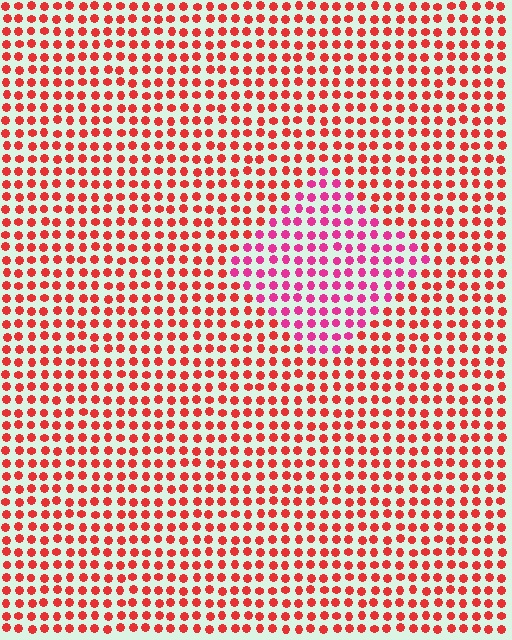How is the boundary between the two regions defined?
The boundary is defined purely by a slight shift in hue (about 34 degrees). Spacing, size, and orientation are identical on both sides.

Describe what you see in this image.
The image is filled with small red elements in a uniform arrangement. A diamond-shaped region is visible where the elements are tinted to a slightly different hue, forming a subtle color boundary.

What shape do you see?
I see a diamond.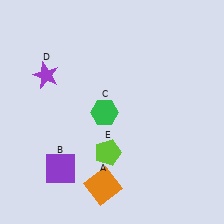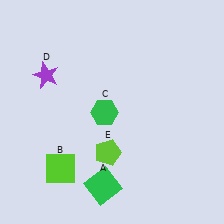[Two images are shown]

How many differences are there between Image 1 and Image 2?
There are 2 differences between the two images.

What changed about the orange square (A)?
In Image 1, A is orange. In Image 2, it changed to green.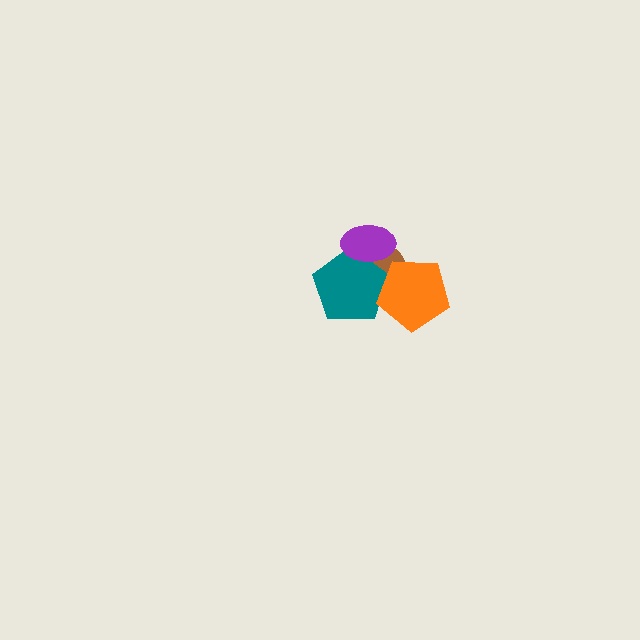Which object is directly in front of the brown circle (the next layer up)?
The teal pentagon is directly in front of the brown circle.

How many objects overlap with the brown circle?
3 objects overlap with the brown circle.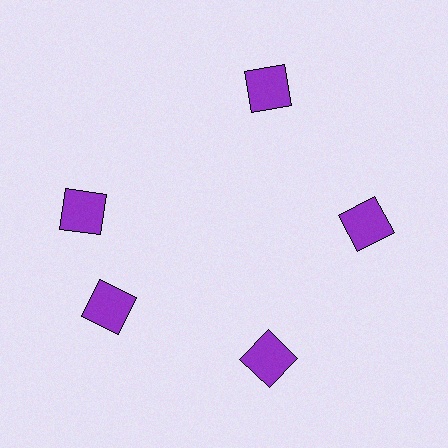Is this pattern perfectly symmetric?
No. The 5 purple squares are arranged in a ring, but one element near the 10 o'clock position is rotated out of alignment along the ring, breaking the 5-fold rotational symmetry.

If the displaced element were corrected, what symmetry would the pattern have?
It would have 5-fold rotational symmetry — the pattern would map onto itself every 72 degrees.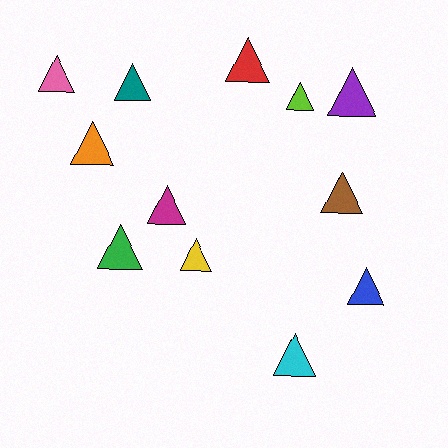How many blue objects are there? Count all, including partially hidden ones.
There is 1 blue object.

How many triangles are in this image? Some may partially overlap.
There are 12 triangles.